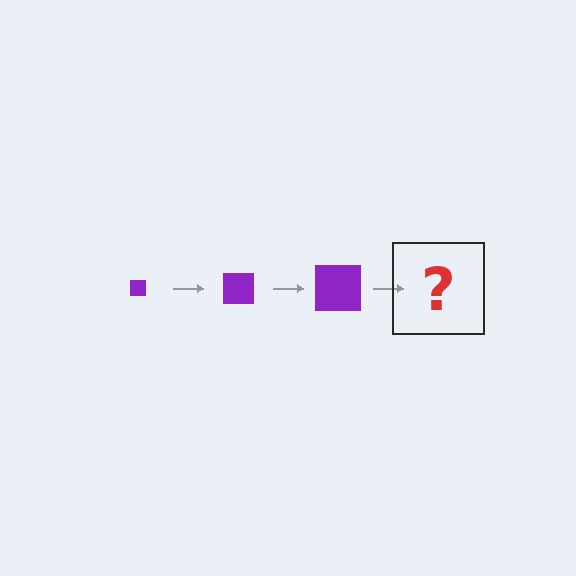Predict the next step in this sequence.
The next step is a purple square, larger than the previous one.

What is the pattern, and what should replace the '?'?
The pattern is that the square gets progressively larger each step. The '?' should be a purple square, larger than the previous one.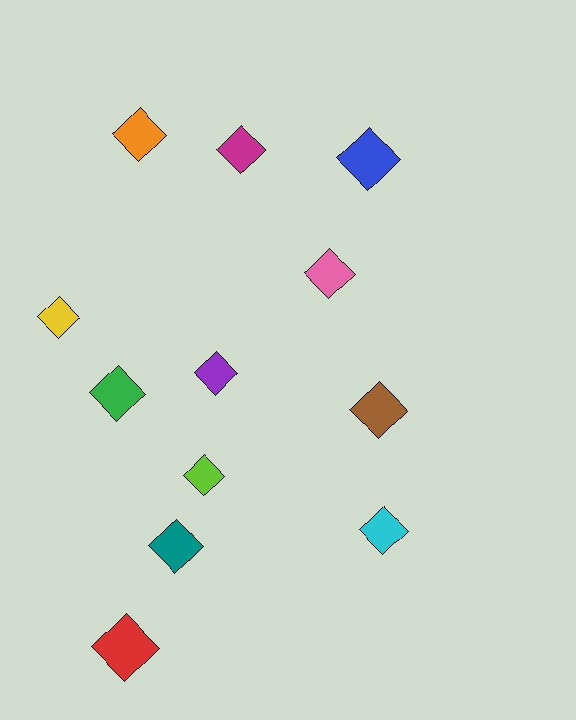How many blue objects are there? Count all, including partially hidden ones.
There is 1 blue object.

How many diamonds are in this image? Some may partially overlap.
There are 12 diamonds.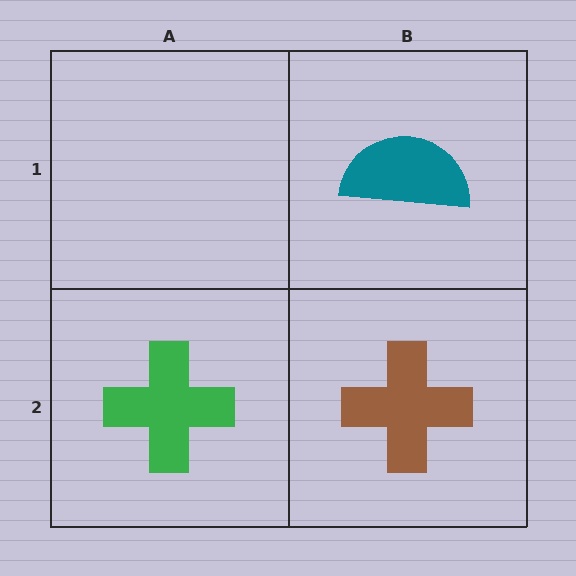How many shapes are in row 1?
1 shape.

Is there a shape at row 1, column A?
No, that cell is empty.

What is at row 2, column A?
A green cross.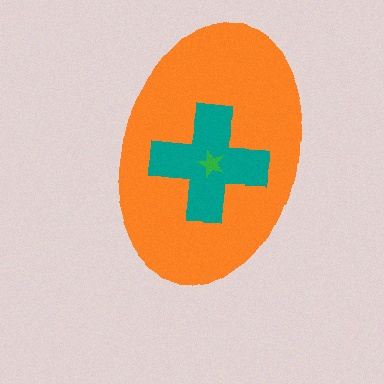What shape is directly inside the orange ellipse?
The teal cross.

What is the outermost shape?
The orange ellipse.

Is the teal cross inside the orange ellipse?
Yes.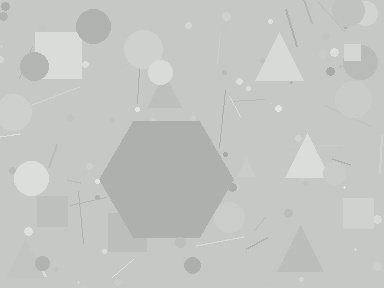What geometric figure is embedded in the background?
A hexagon is embedded in the background.